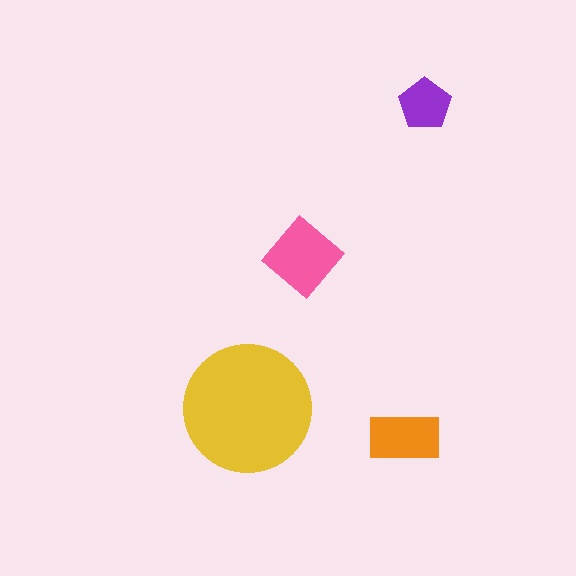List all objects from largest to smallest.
The yellow circle, the pink diamond, the orange rectangle, the purple pentagon.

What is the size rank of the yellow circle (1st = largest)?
1st.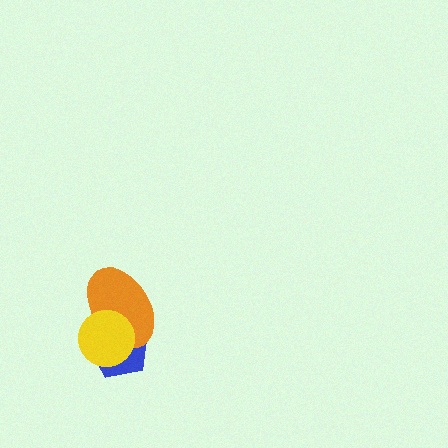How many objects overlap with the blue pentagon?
2 objects overlap with the blue pentagon.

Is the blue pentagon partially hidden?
Yes, it is partially covered by another shape.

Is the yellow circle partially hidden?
No, no other shape covers it.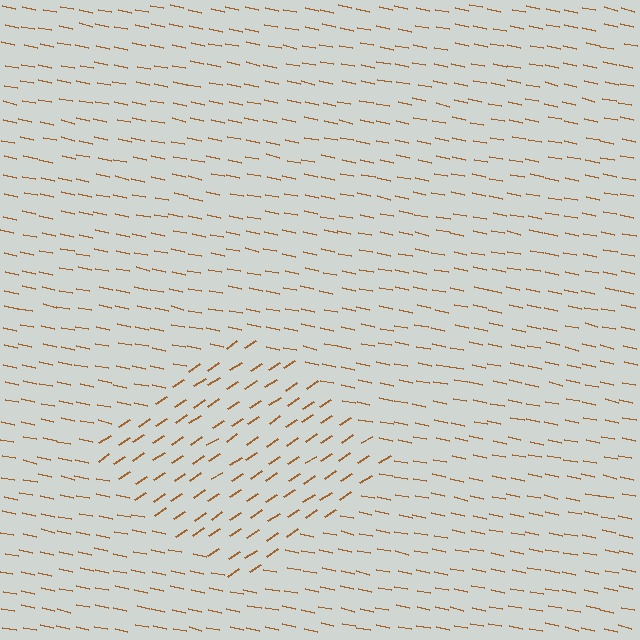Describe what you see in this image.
The image is filled with small brown line segments. A diamond region in the image has lines oriented differently from the surrounding lines, creating a visible texture boundary.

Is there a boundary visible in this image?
Yes, there is a texture boundary formed by a change in line orientation.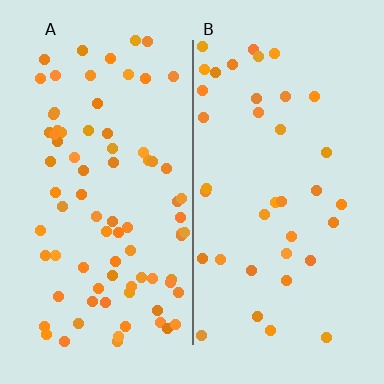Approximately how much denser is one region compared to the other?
Approximately 2.1× — region A over region B.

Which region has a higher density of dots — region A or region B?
A (the left).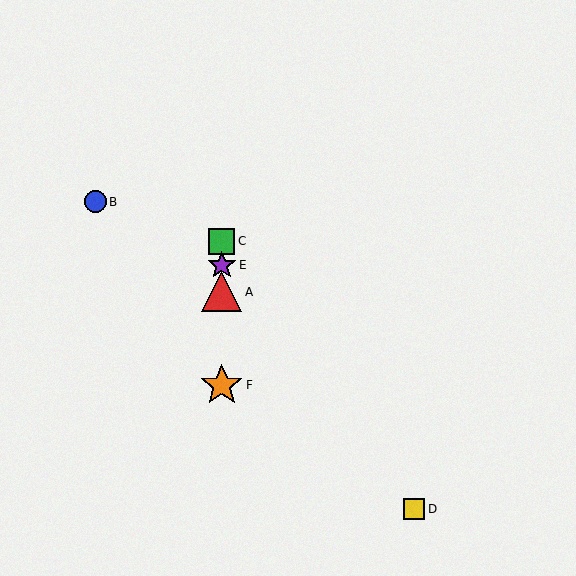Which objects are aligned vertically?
Objects A, C, E, F are aligned vertically.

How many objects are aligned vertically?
4 objects (A, C, E, F) are aligned vertically.